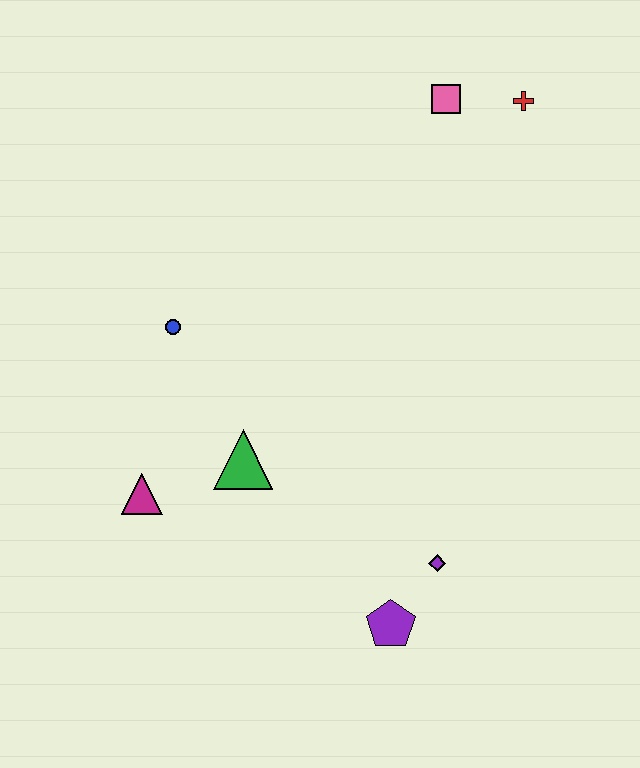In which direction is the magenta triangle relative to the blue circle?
The magenta triangle is below the blue circle.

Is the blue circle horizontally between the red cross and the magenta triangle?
Yes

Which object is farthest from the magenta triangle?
The red cross is farthest from the magenta triangle.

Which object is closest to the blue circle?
The green triangle is closest to the blue circle.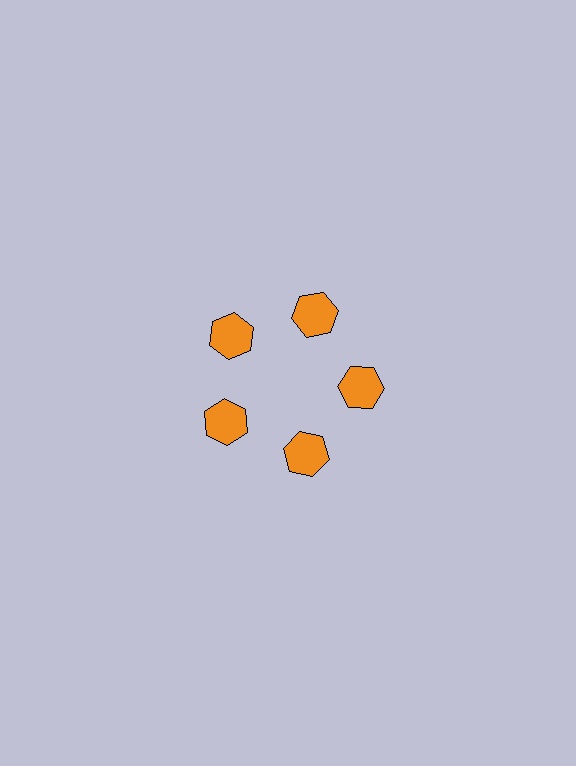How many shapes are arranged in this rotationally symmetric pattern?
There are 5 shapes, arranged in 5 groups of 1.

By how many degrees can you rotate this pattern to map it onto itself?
The pattern maps onto itself every 72 degrees of rotation.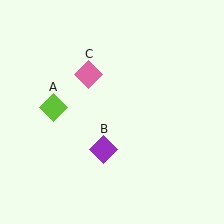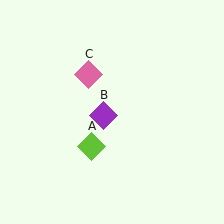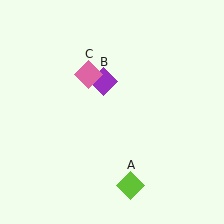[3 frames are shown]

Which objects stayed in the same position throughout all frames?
Pink diamond (object C) remained stationary.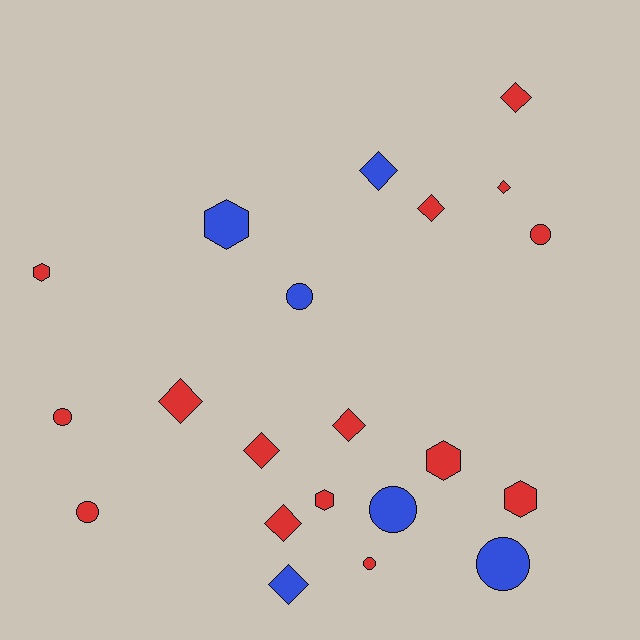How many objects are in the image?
There are 21 objects.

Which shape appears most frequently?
Diamond, with 9 objects.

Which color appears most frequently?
Red, with 15 objects.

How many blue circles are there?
There are 3 blue circles.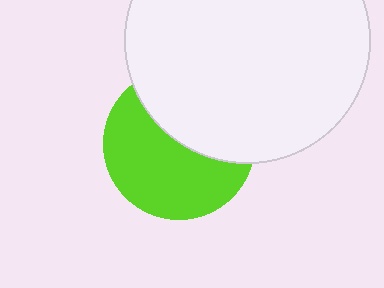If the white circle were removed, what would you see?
You would see the complete lime circle.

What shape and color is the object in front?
The object in front is a white circle.